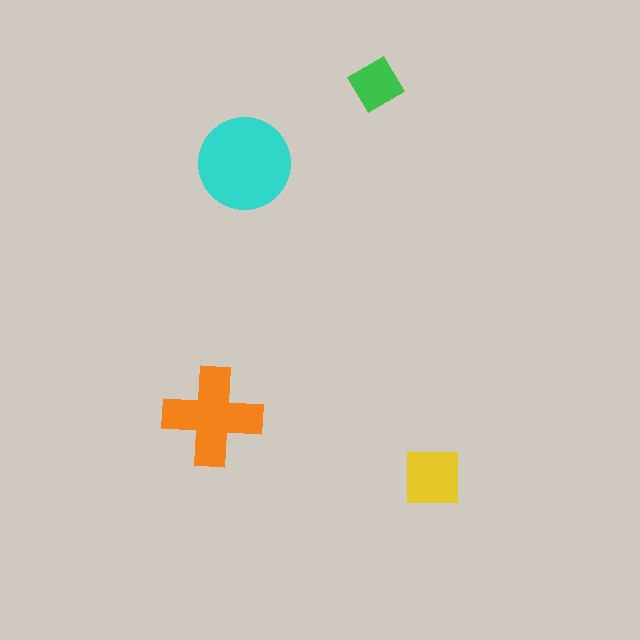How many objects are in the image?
There are 4 objects in the image.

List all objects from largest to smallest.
The cyan circle, the orange cross, the yellow square, the green diamond.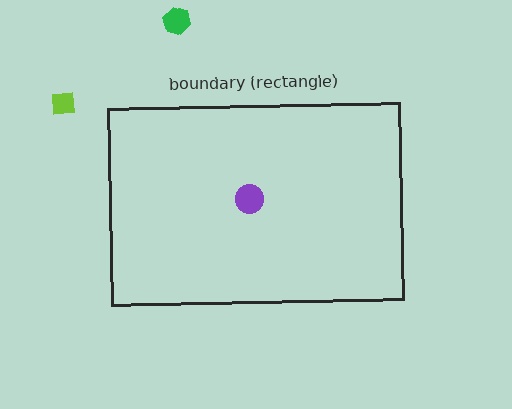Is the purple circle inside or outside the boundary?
Inside.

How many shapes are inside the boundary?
1 inside, 2 outside.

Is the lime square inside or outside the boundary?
Outside.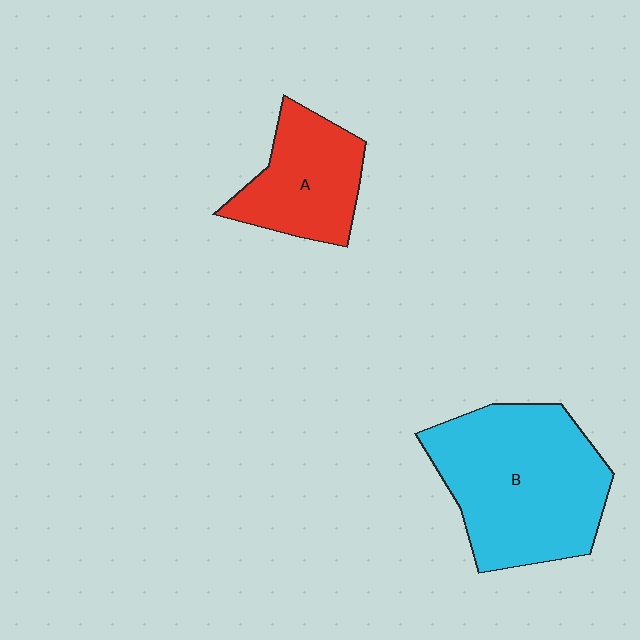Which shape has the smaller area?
Shape A (red).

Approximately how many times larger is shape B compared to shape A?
Approximately 1.8 times.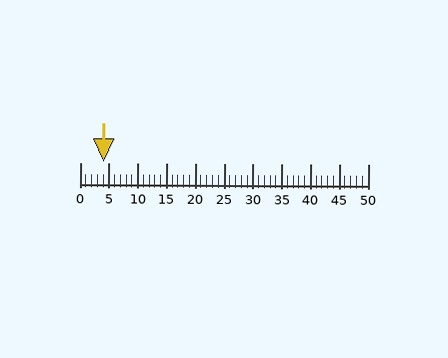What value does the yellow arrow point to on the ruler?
The yellow arrow points to approximately 4.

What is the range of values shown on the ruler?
The ruler shows values from 0 to 50.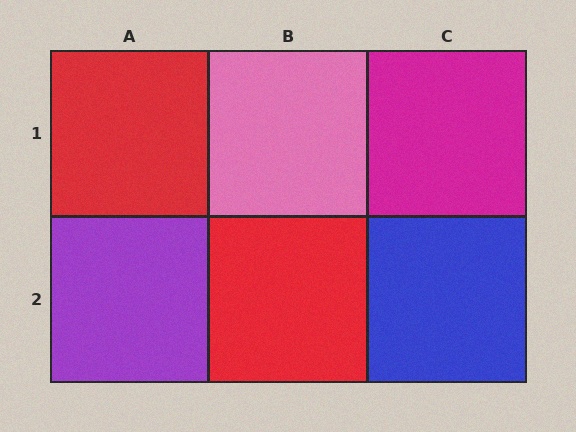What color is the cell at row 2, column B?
Red.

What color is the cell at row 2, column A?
Purple.